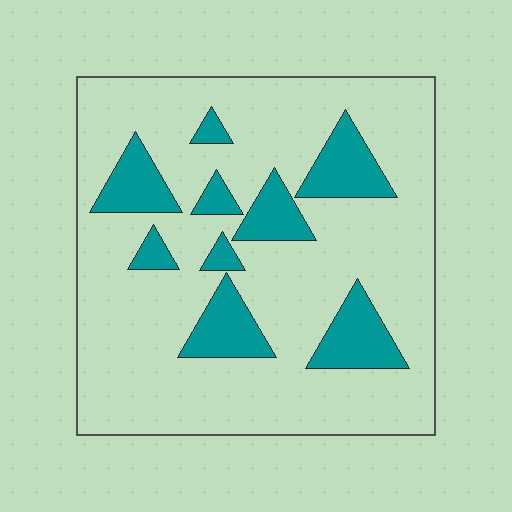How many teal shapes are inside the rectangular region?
9.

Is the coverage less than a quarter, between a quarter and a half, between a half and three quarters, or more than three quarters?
Less than a quarter.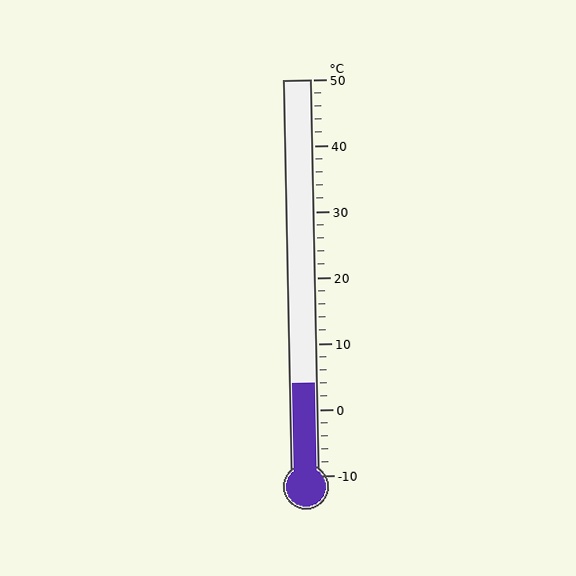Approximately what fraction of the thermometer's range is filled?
The thermometer is filled to approximately 25% of its range.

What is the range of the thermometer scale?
The thermometer scale ranges from -10°C to 50°C.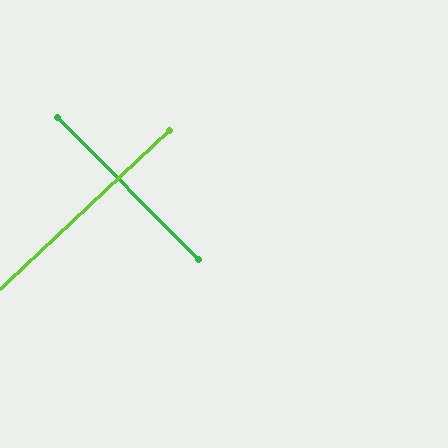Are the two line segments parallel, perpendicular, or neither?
Perpendicular — they meet at approximately 88°.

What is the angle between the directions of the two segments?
Approximately 88 degrees.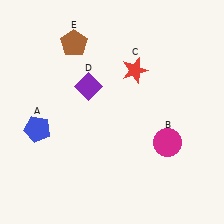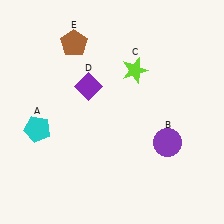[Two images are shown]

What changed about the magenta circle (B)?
In Image 1, B is magenta. In Image 2, it changed to purple.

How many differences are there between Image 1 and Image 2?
There are 3 differences between the two images.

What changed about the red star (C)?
In Image 1, C is red. In Image 2, it changed to lime.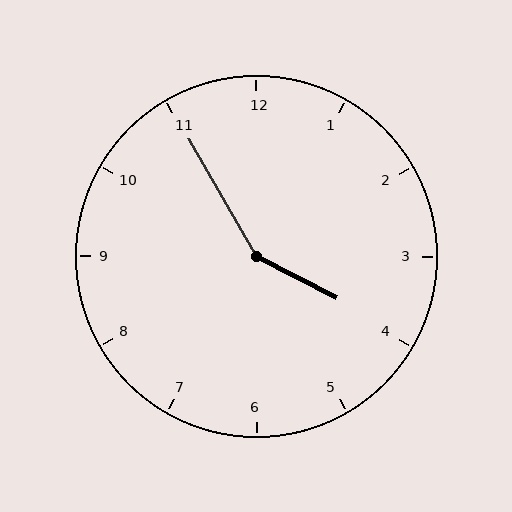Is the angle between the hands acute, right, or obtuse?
It is obtuse.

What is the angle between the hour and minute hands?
Approximately 148 degrees.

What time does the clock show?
3:55.